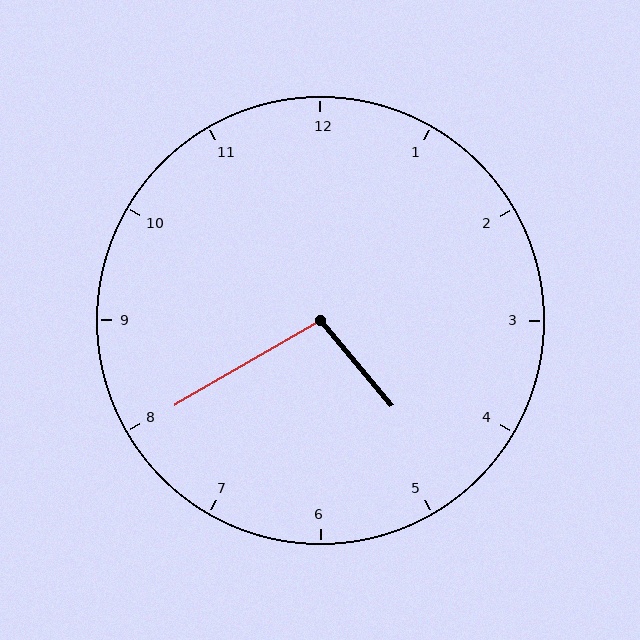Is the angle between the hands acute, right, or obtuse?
It is obtuse.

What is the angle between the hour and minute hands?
Approximately 100 degrees.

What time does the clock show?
4:40.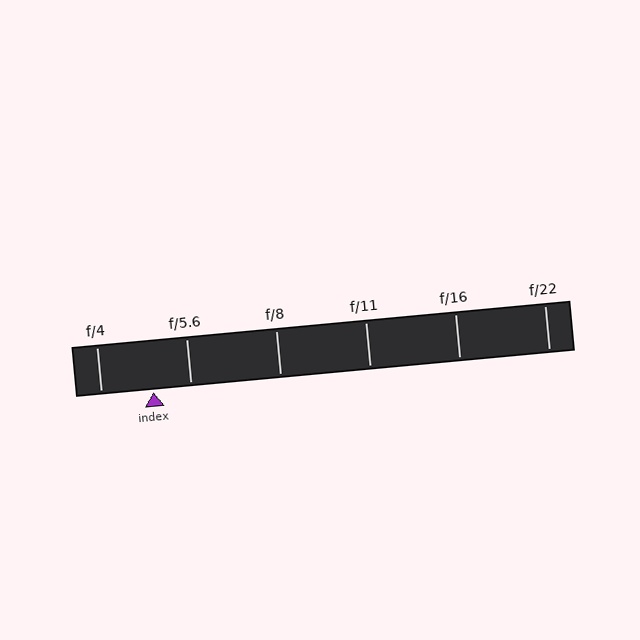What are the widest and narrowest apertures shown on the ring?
The widest aperture shown is f/4 and the narrowest is f/22.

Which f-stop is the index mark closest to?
The index mark is closest to f/5.6.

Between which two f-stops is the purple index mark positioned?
The index mark is between f/4 and f/5.6.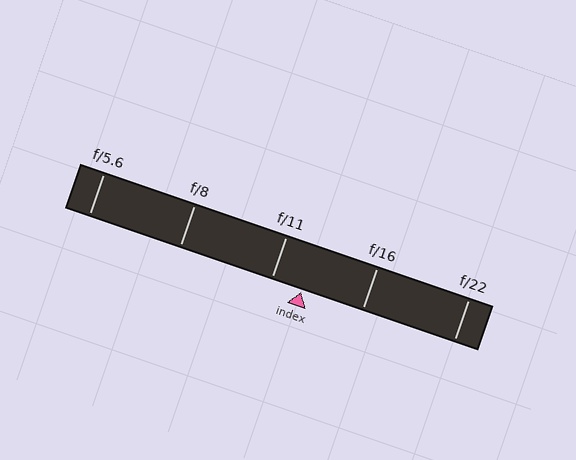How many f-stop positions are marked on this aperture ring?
There are 5 f-stop positions marked.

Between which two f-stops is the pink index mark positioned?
The index mark is between f/11 and f/16.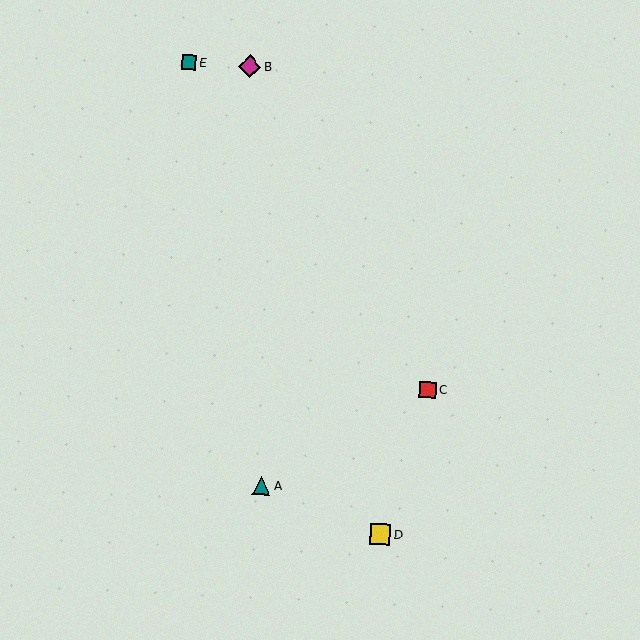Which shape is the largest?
The magenta diamond (labeled B) is the largest.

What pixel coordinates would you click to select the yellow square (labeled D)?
Click at (380, 534) to select the yellow square D.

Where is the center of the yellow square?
The center of the yellow square is at (380, 534).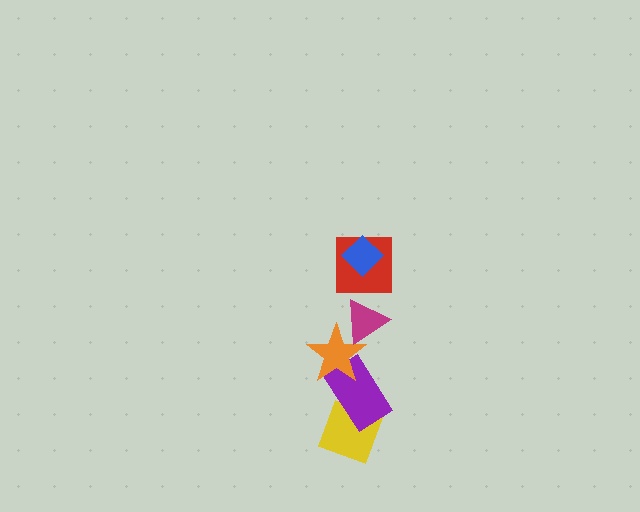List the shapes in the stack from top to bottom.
From top to bottom: the blue diamond, the red square, the magenta triangle, the orange star, the purple rectangle, the yellow diamond.